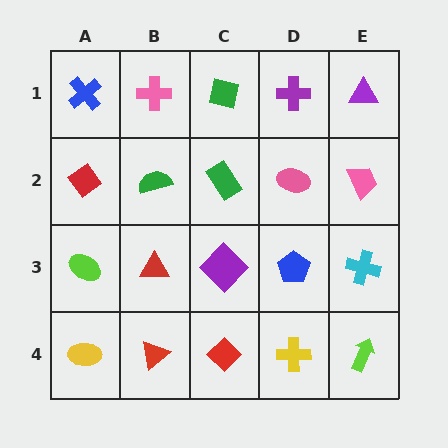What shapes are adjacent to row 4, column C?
A purple diamond (row 3, column C), a red triangle (row 4, column B), a yellow cross (row 4, column D).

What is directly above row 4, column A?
A lime ellipse.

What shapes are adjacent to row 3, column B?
A green semicircle (row 2, column B), a red triangle (row 4, column B), a lime ellipse (row 3, column A), a purple diamond (row 3, column C).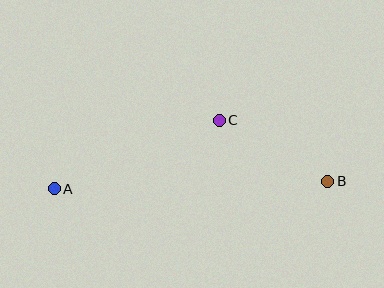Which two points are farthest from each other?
Points A and B are farthest from each other.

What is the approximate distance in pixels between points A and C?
The distance between A and C is approximately 179 pixels.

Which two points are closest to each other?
Points B and C are closest to each other.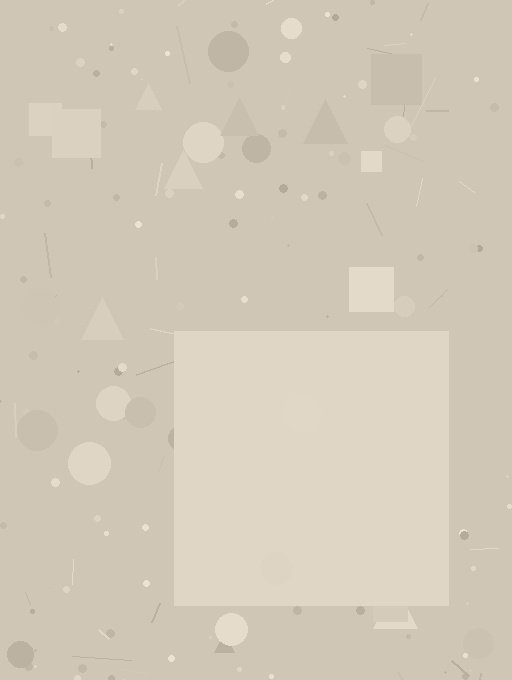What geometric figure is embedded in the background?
A square is embedded in the background.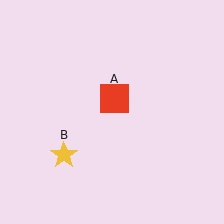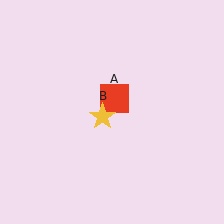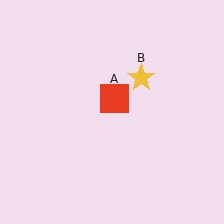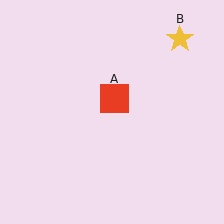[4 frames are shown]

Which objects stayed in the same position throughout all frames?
Red square (object A) remained stationary.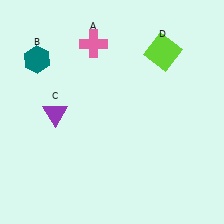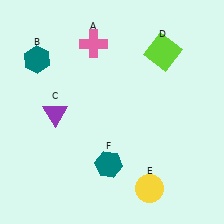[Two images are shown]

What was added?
A yellow circle (E), a teal hexagon (F) were added in Image 2.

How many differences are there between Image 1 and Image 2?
There are 2 differences between the two images.